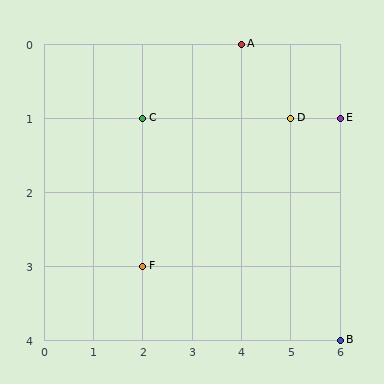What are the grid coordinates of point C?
Point C is at grid coordinates (2, 1).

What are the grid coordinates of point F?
Point F is at grid coordinates (2, 3).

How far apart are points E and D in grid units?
Points E and D are 1 column apart.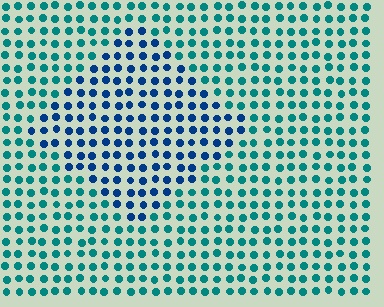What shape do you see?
I see a diamond.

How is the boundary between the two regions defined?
The boundary is defined purely by a slight shift in hue (about 38 degrees). Spacing, size, and orientation are identical on both sides.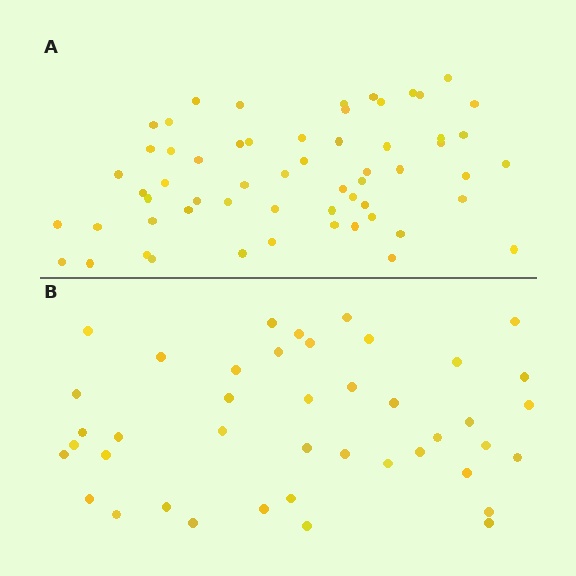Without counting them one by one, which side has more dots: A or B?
Region A (the top region) has more dots.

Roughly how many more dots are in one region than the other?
Region A has approximately 15 more dots than region B.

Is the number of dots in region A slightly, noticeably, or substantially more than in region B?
Region A has noticeably more, but not dramatically so. The ratio is roughly 1.4 to 1.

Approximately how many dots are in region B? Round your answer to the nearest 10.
About 40 dots. (The exact count is 42, which rounds to 40.)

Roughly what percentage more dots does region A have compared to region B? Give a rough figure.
About 40% more.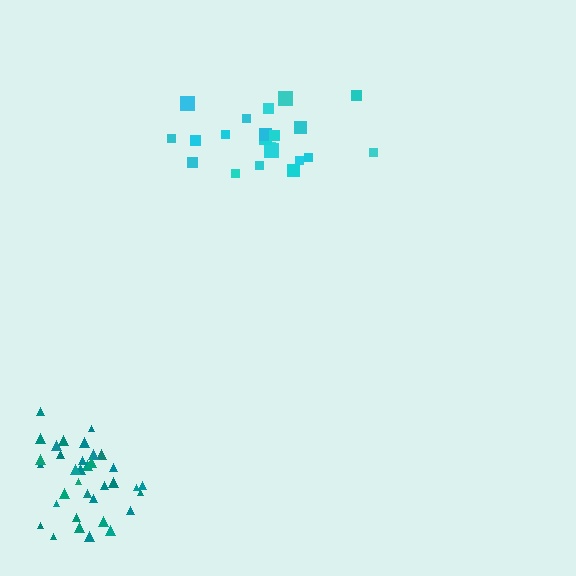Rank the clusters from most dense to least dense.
teal, cyan.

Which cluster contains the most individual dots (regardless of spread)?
Teal (35).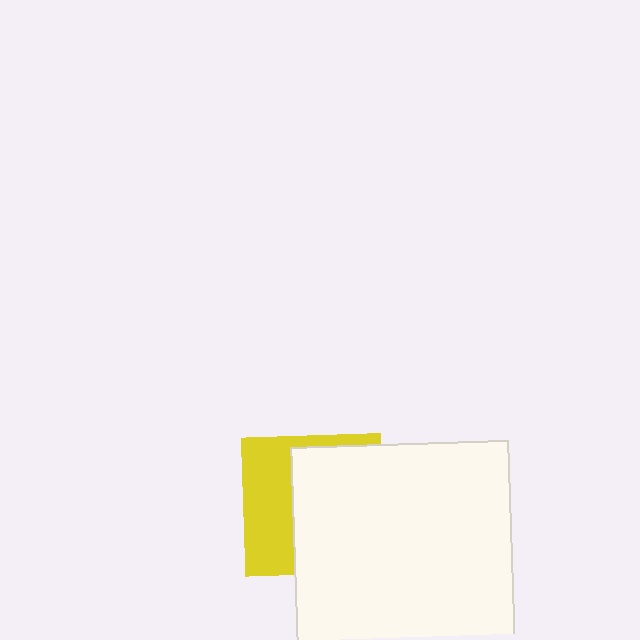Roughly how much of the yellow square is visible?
A small part of it is visible (roughly 39%).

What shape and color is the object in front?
The object in front is a white square.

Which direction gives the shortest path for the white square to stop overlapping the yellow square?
Moving right gives the shortest separation.